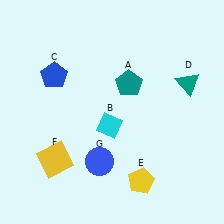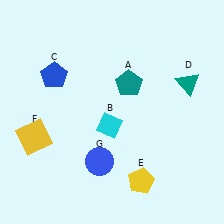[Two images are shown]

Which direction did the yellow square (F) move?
The yellow square (F) moved up.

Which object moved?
The yellow square (F) moved up.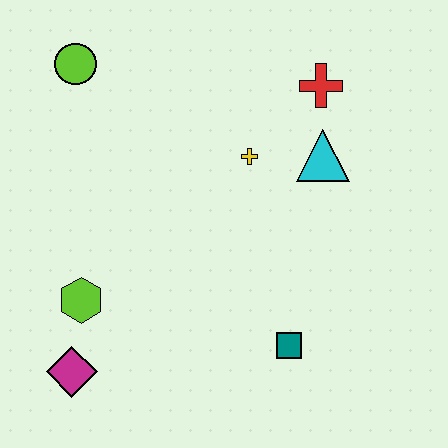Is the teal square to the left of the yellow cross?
No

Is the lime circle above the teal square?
Yes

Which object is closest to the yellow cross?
The cyan triangle is closest to the yellow cross.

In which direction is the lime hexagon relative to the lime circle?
The lime hexagon is below the lime circle.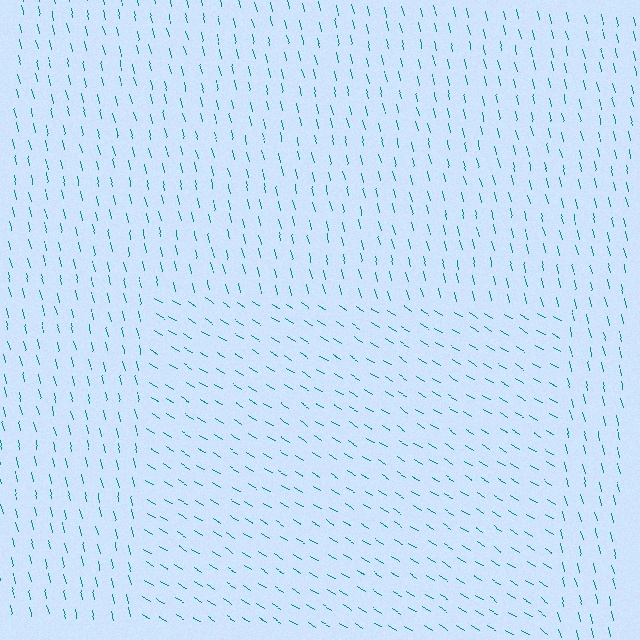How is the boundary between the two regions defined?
The boundary is defined purely by a change in line orientation (approximately 45 degrees difference). All lines are the same color and thickness.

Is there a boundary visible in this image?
Yes, there is a texture boundary formed by a change in line orientation.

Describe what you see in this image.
The image is filled with small teal line segments. A rectangle region in the image has lines oriented differently from the surrounding lines, creating a visible texture boundary.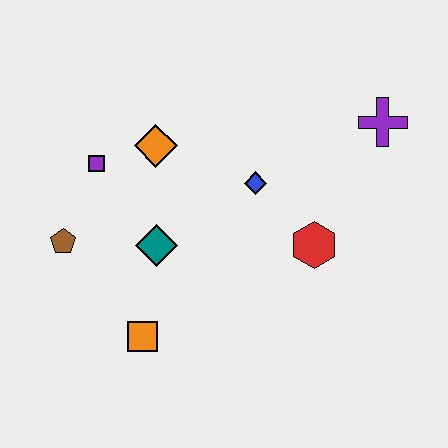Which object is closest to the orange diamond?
The purple square is closest to the orange diamond.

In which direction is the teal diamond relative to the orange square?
The teal diamond is above the orange square.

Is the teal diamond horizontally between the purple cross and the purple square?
Yes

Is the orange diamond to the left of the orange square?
No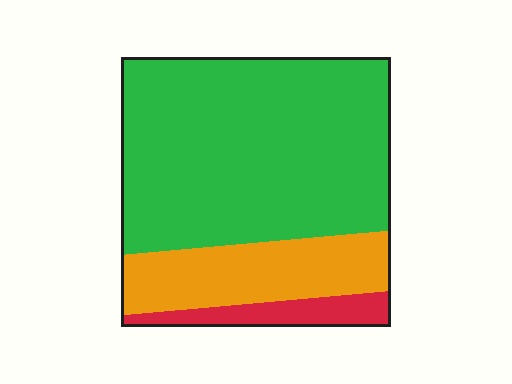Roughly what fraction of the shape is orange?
Orange covers roughly 20% of the shape.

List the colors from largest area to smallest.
From largest to smallest: green, orange, red.